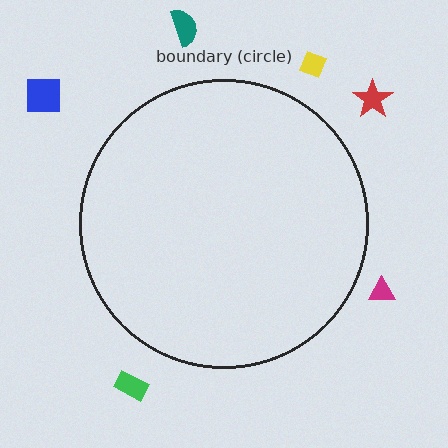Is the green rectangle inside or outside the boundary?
Outside.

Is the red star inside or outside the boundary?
Outside.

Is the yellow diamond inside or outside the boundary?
Outside.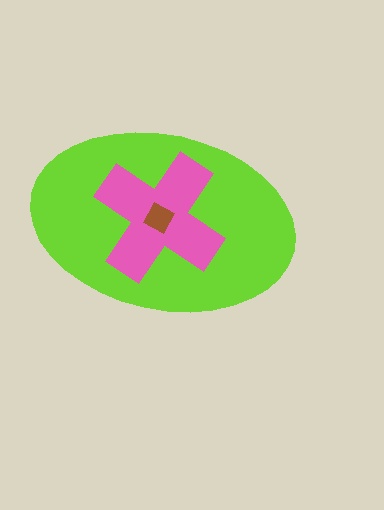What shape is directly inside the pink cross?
The brown square.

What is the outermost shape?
The lime ellipse.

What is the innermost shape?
The brown square.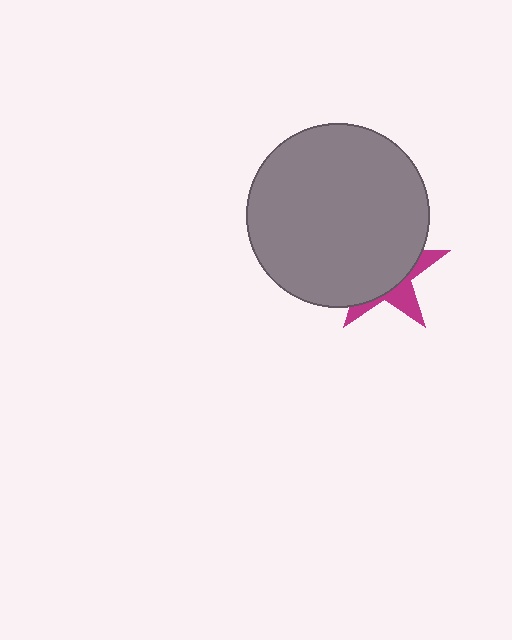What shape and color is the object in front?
The object in front is a gray circle.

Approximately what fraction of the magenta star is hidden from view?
Roughly 69% of the magenta star is hidden behind the gray circle.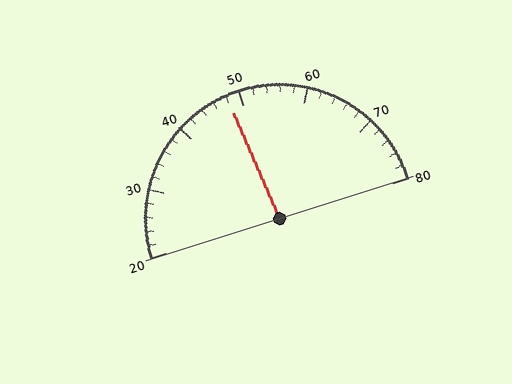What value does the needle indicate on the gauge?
The needle indicates approximately 48.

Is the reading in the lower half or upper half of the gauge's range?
The reading is in the lower half of the range (20 to 80).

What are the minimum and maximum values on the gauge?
The gauge ranges from 20 to 80.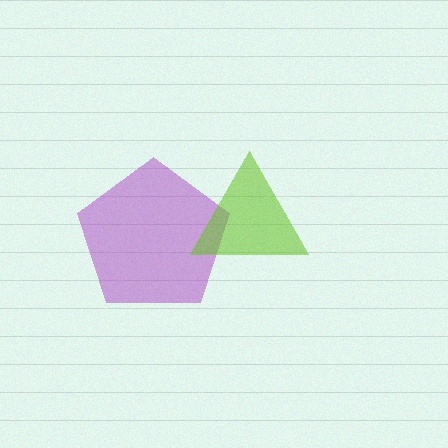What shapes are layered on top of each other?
The layered shapes are: a purple pentagon, a lime triangle.